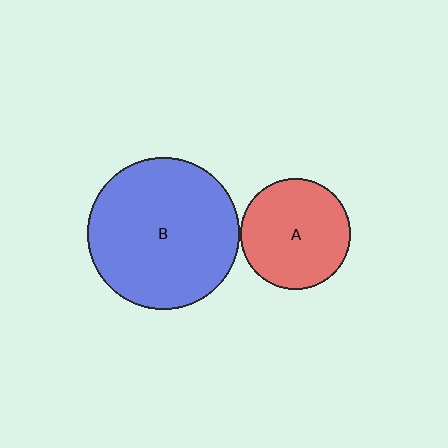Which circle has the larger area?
Circle B (blue).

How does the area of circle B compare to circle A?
Approximately 1.9 times.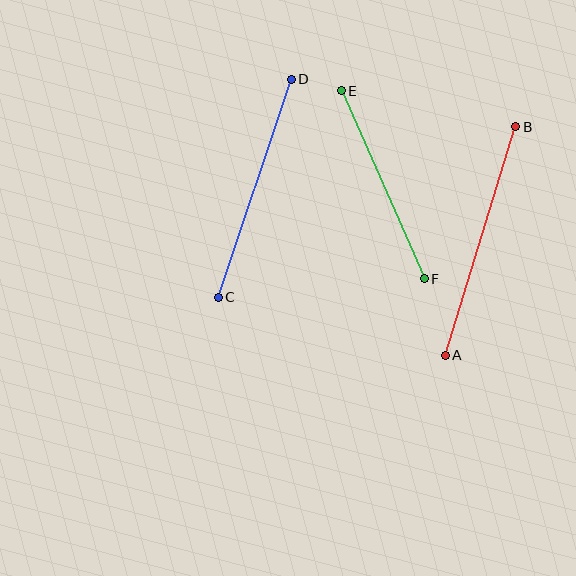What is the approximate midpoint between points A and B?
The midpoint is at approximately (480, 241) pixels.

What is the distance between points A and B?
The distance is approximately 239 pixels.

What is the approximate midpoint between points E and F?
The midpoint is at approximately (383, 185) pixels.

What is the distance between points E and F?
The distance is approximately 205 pixels.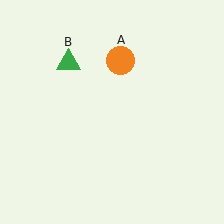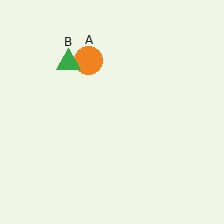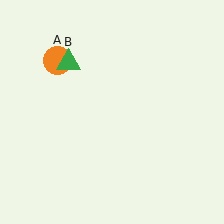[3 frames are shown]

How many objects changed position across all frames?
1 object changed position: orange circle (object A).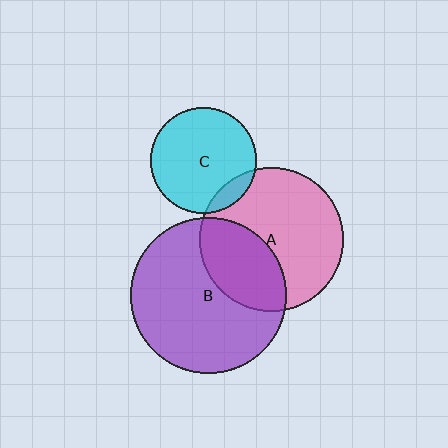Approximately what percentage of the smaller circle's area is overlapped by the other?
Approximately 35%.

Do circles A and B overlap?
Yes.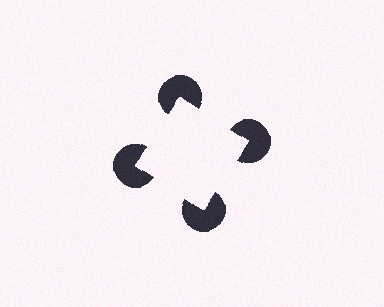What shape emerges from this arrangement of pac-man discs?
An illusory square — its edges are inferred from the aligned wedge cuts in the pac-man discs, not physically drawn.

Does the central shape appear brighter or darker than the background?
It typically appears slightly brighter than the background, even though no actual brightness change is drawn.